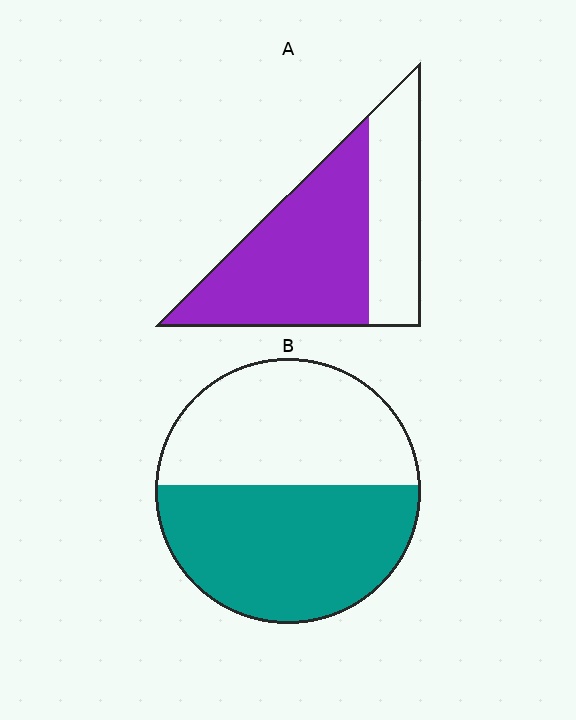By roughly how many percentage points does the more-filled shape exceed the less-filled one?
By roughly 10 percentage points (A over B).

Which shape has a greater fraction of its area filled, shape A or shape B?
Shape A.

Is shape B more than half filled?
Roughly half.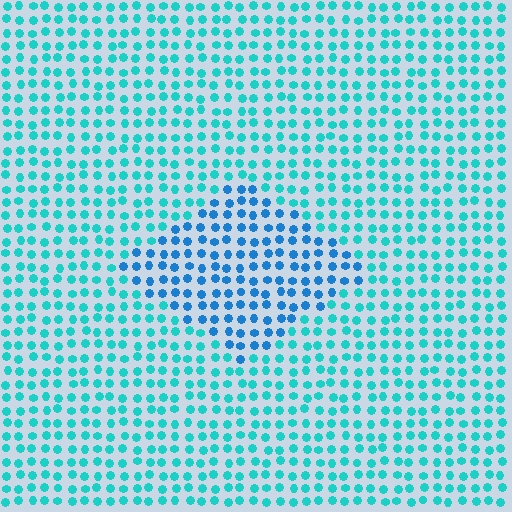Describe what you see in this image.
The image is filled with small cyan elements in a uniform arrangement. A diamond-shaped region is visible where the elements are tinted to a slightly different hue, forming a subtle color boundary.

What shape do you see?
I see a diamond.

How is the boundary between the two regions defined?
The boundary is defined purely by a slight shift in hue (about 30 degrees). Spacing, size, and orientation are identical on both sides.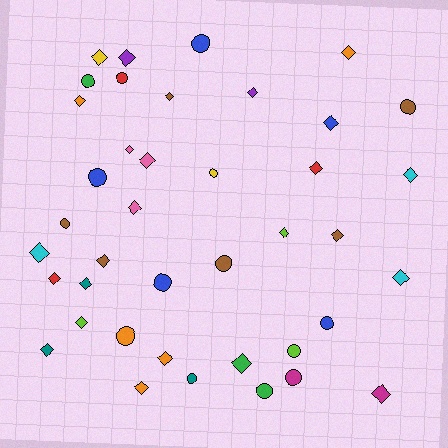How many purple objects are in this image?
There are 2 purple objects.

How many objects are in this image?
There are 40 objects.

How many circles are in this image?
There are 15 circles.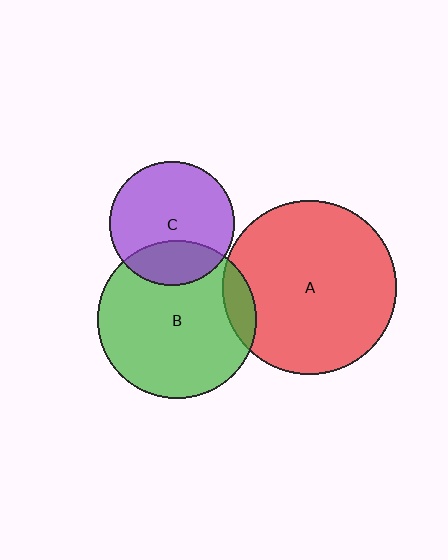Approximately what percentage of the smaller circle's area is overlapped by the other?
Approximately 10%.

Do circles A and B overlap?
Yes.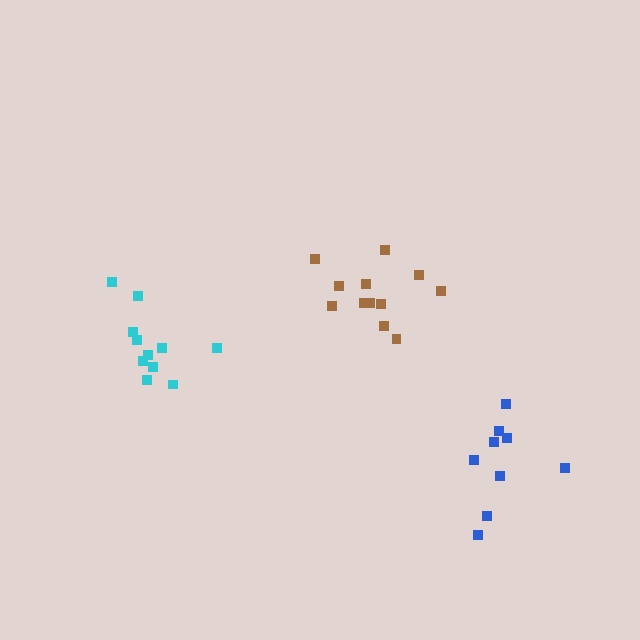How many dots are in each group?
Group 1: 9 dots, Group 2: 12 dots, Group 3: 11 dots (32 total).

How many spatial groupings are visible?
There are 3 spatial groupings.